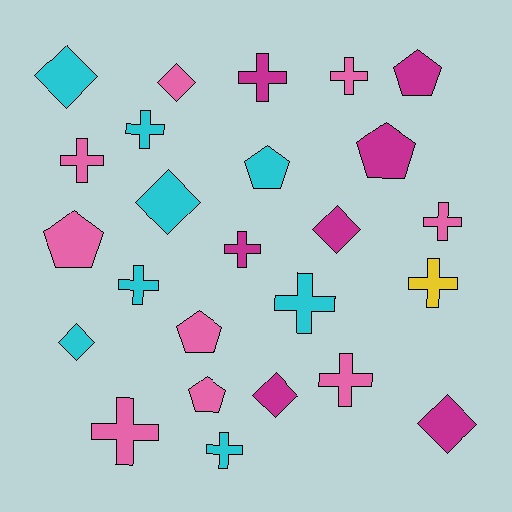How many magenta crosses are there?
There are 2 magenta crosses.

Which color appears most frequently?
Pink, with 9 objects.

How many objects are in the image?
There are 25 objects.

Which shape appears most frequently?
Cross, with 12 objects.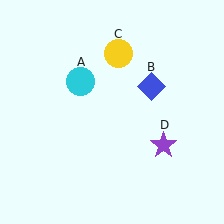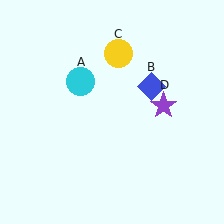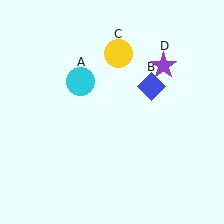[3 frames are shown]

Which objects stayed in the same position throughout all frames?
Cyan circle (object A) and blue diamond (object B) and yellow circle (object C) remained stationary.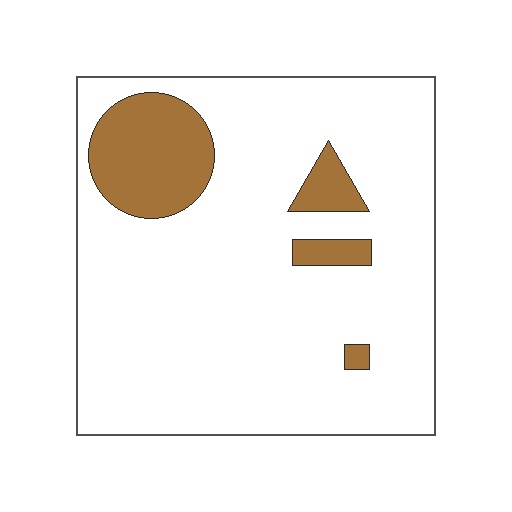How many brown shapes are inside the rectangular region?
4.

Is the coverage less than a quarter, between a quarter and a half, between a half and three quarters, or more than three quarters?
Less than a quarter.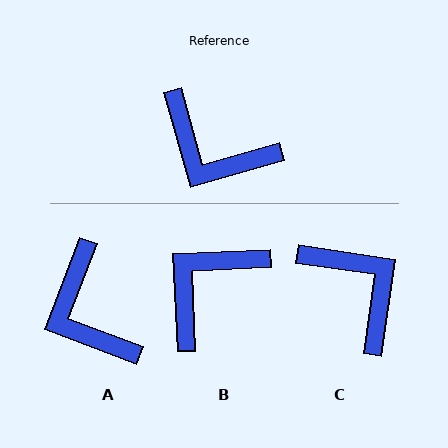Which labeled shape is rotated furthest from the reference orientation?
C, about 156 degrees away.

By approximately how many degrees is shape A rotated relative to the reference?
Approximately 37 degrees clockwise.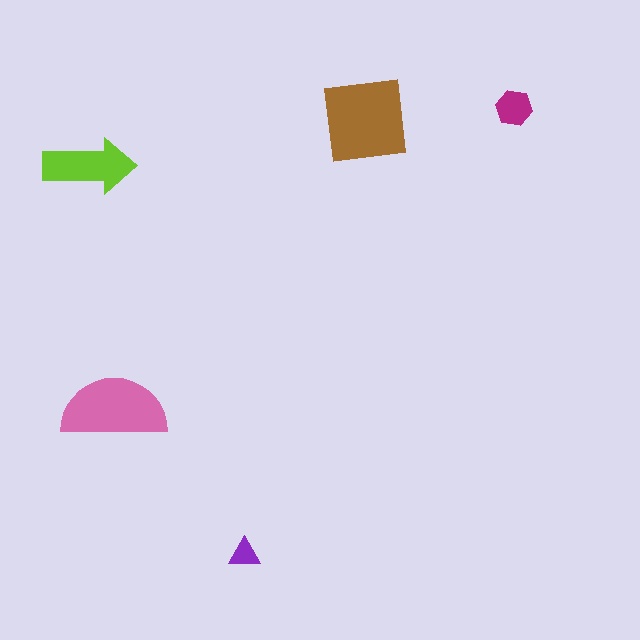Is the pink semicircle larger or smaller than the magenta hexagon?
Larger.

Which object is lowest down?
The purple triangle is bottommost.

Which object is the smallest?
The purple triangle.